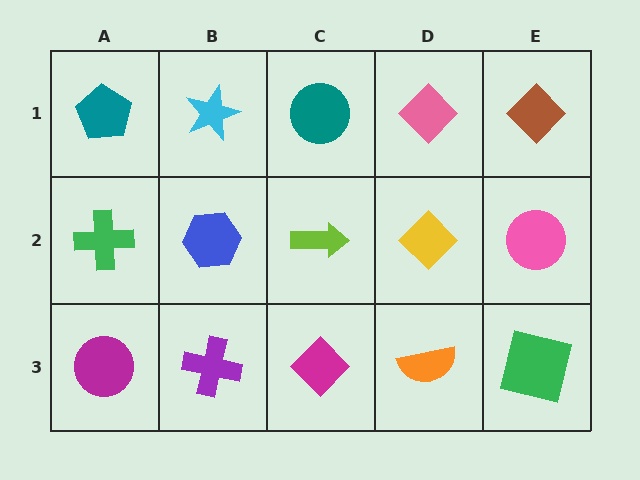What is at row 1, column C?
A teal circle.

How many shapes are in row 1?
5 shapes.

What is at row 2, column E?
A pink circle.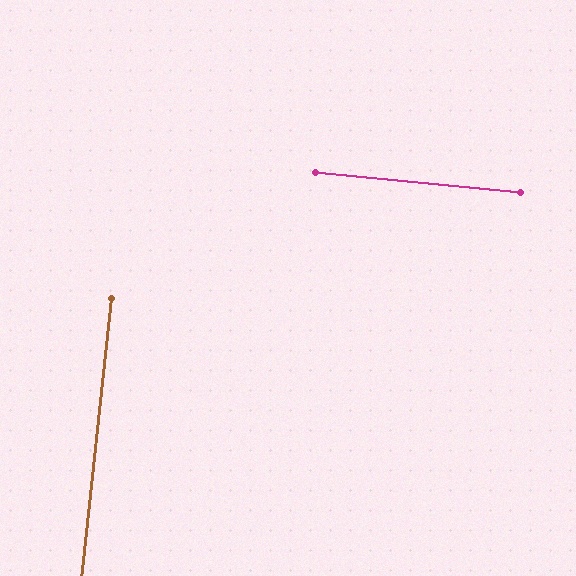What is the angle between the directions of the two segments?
Approximately 89 degrees.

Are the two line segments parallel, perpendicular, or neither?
Perpendicular — they meet at approximately 89°.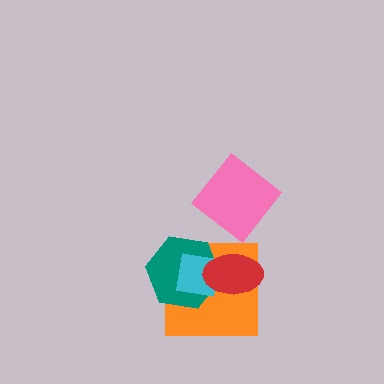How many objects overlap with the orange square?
3 objects overlap with the orange square.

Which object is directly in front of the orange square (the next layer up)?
The teal hexagon is directly in front of the orange square.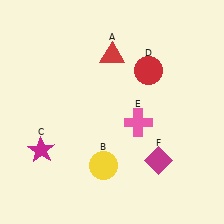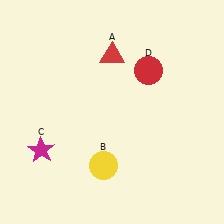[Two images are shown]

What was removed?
The magenta diamond (F), the pink cross (E) were removed in Image 2.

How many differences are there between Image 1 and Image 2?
There are 2 differences between the two images.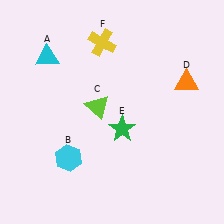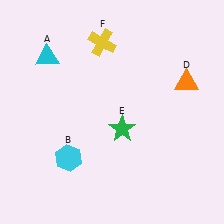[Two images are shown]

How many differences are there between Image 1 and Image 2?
There is 1 difference between the two images.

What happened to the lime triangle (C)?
The lime triangle (C) was removed in Image 2. It was in the top-left area of Image 1.